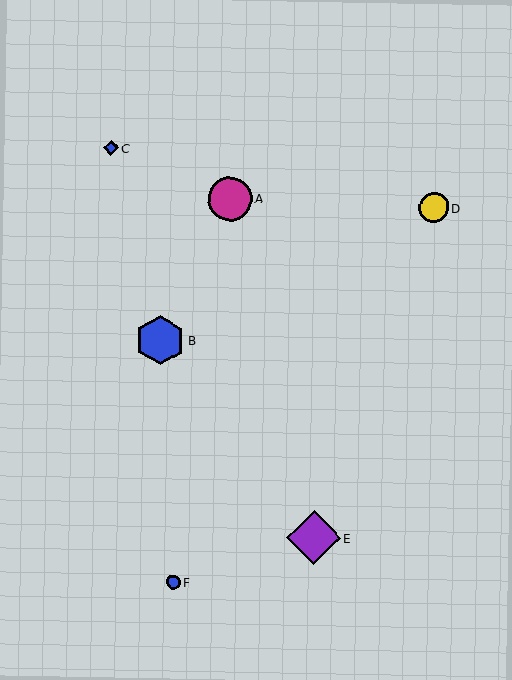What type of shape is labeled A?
Shape A is a magenta circle.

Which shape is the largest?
The purple diamond (labeled E) is the largest.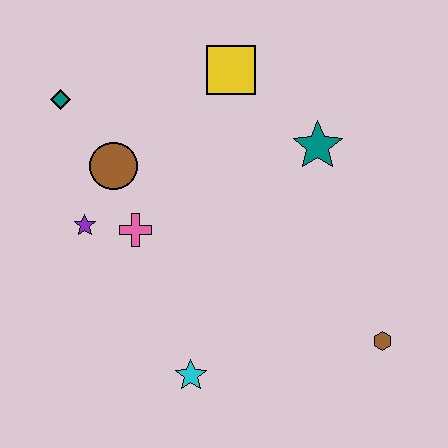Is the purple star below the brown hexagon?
No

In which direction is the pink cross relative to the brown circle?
The pink cross is below the brown circle.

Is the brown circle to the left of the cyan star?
Yes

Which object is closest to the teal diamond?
The brown circle is closest to the teal diamond.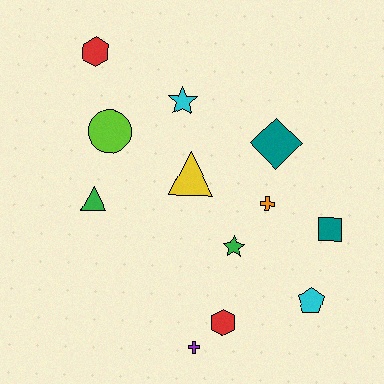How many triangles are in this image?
There are 2 triangles.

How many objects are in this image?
There are 12 objects.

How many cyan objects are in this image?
There are 2 cyan objects.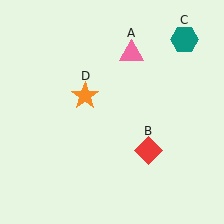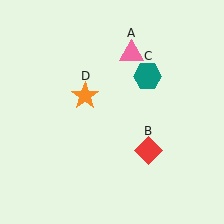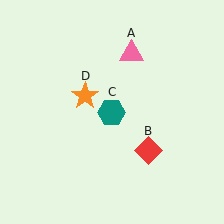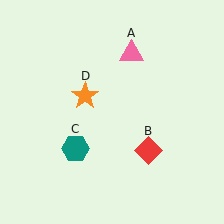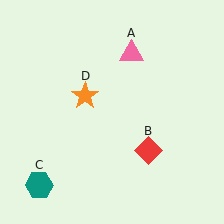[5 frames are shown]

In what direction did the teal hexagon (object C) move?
The teal hexagon (object C) moved down and to the left.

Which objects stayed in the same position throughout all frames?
Pink triangle (object A) and red diamond (object B) and orange star (object D) remained stationary.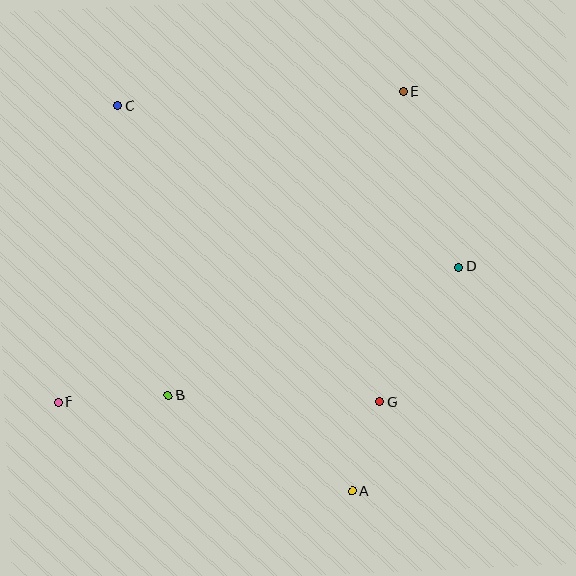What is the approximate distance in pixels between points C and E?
The distance between C and E is approximately 285 pixels.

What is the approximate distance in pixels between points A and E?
The distance between A and E is approximately 403 pixels.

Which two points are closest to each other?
Points A and G are closest to each other.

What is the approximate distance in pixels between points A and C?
The distance between A and C is approximately 451 pixels.